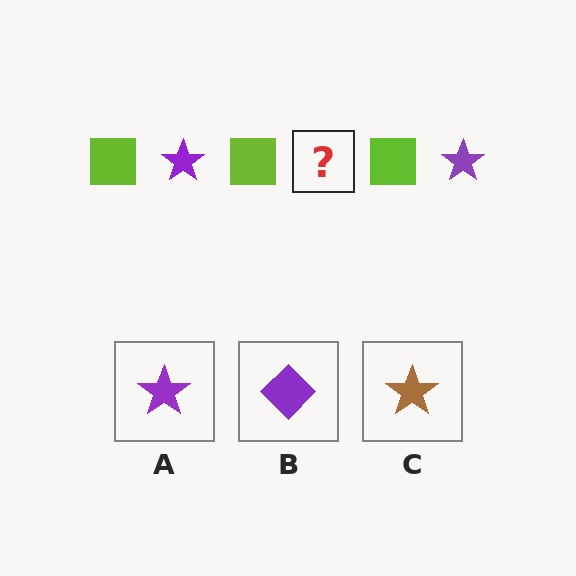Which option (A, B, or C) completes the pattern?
A.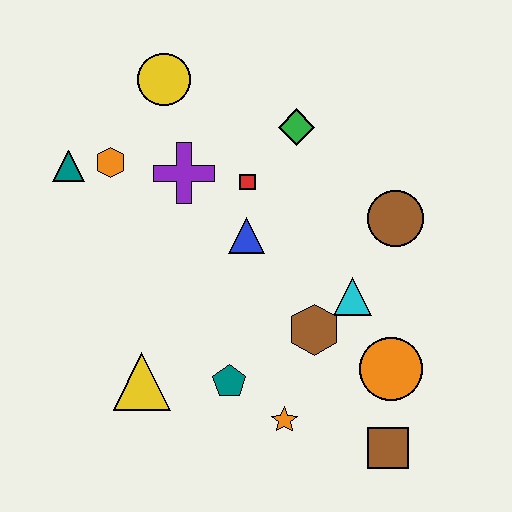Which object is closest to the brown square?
The orange circle is closest to the brown square.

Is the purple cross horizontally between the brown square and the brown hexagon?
No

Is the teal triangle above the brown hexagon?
Yes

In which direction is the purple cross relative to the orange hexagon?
The purple cross is to the right of the orange hexagon.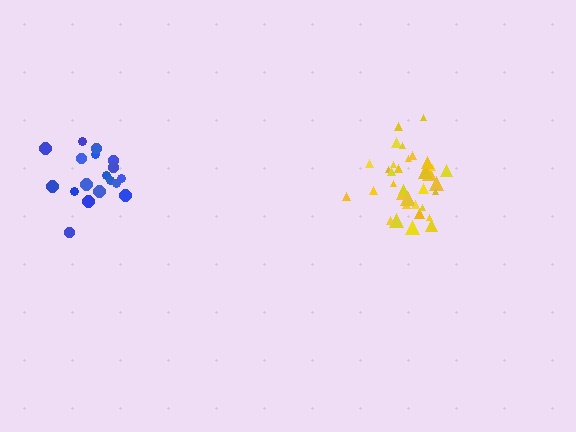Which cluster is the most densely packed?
Yellow.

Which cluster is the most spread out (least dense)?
Blue.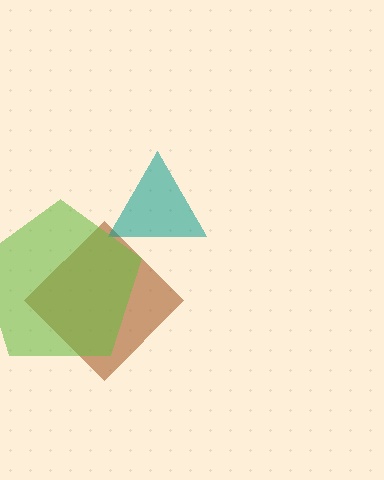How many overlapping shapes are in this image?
There are 3 overlapping shapes in the image.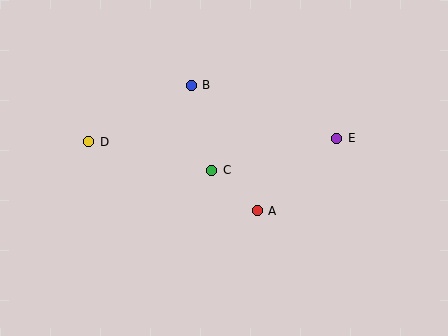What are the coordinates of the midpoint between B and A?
The midpoint between B and A is at (224, 148).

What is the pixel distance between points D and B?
The distance between D and B is 117 pixels.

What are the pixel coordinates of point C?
Point C is at (212, 170).